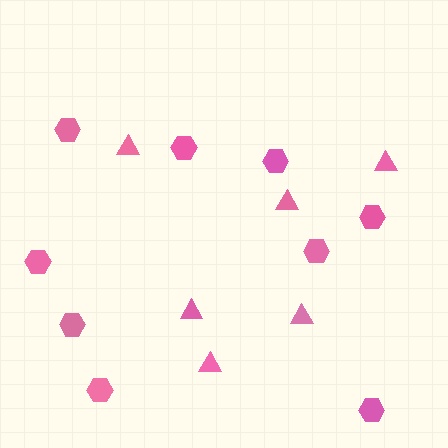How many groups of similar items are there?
There are 2 groups: one group of triangles (6) and one group of hexagons (9).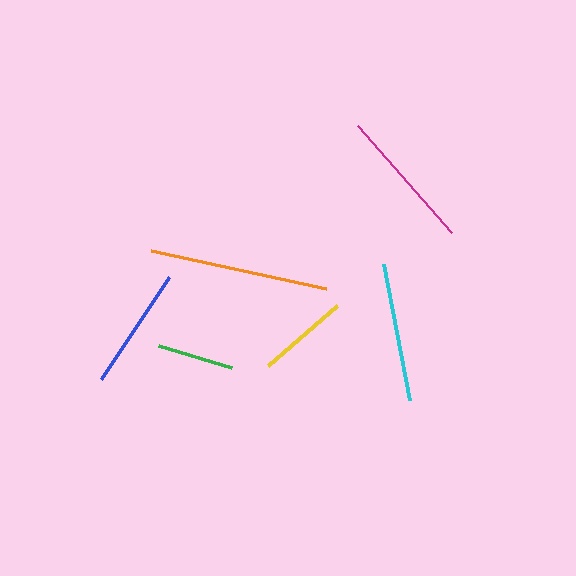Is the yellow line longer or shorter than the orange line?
The orange line is longer than the yellow line.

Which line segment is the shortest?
The green line is the shortest at approximately 76 pixels.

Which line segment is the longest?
The orange line is the longest at approximately 179 pixels.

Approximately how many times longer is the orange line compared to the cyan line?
The orange line is approximately 1.3 times the length of the cyan line.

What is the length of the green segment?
The green segment is approximately 76 pixels long.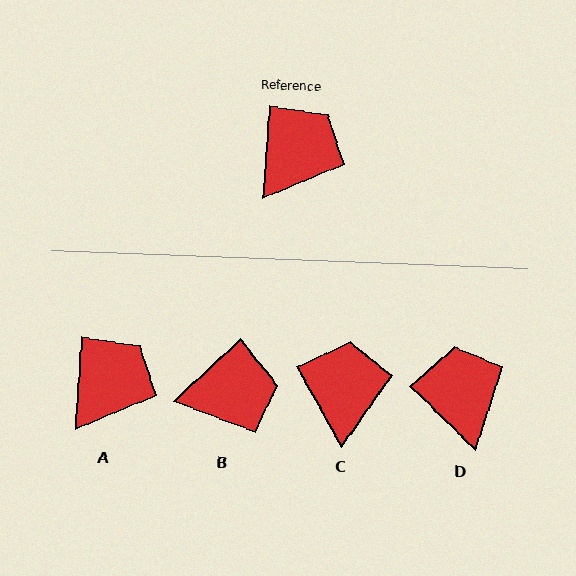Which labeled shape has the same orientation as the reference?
A.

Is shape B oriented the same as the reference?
No, it is off by about 43 degrees.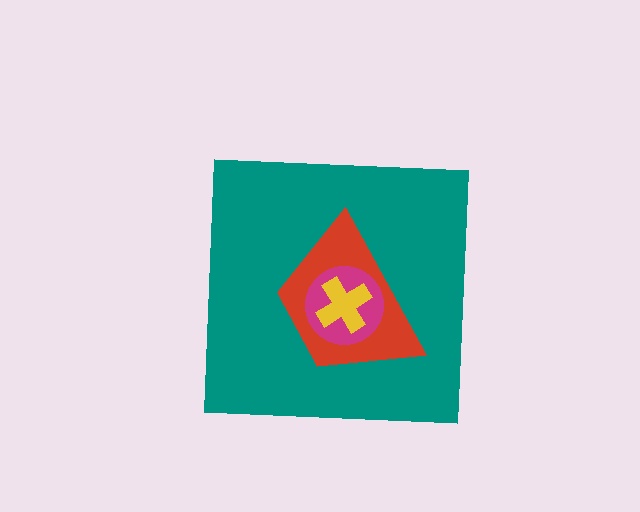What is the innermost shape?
The yellow cross.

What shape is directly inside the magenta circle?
The yellow cross.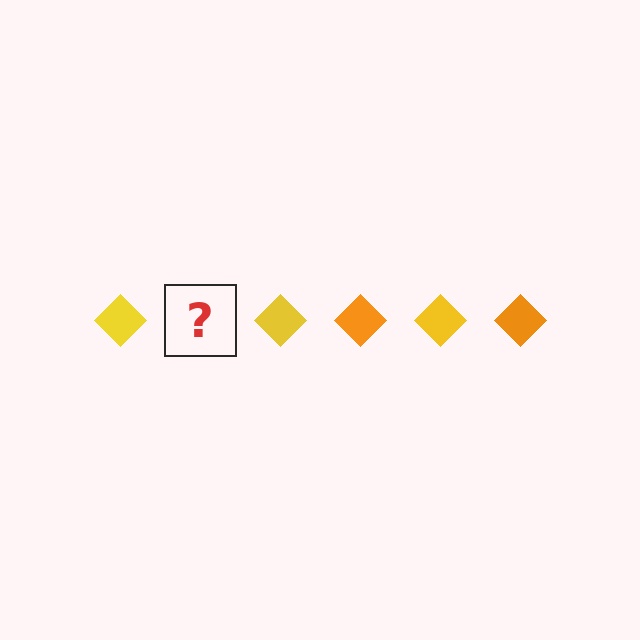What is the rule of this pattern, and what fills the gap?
The rule is that the pattern cycles through yellow, orange diamonds. The gap should be filled with an orange diamond.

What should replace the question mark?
The question mark should be replaced with an orange diamond.